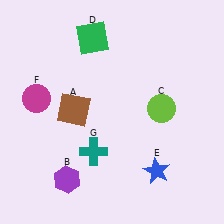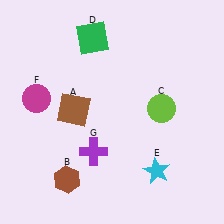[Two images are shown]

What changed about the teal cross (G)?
In Image 1, G is teal. In Image 2, it changed to purple.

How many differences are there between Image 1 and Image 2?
There are 3 differences between the two images.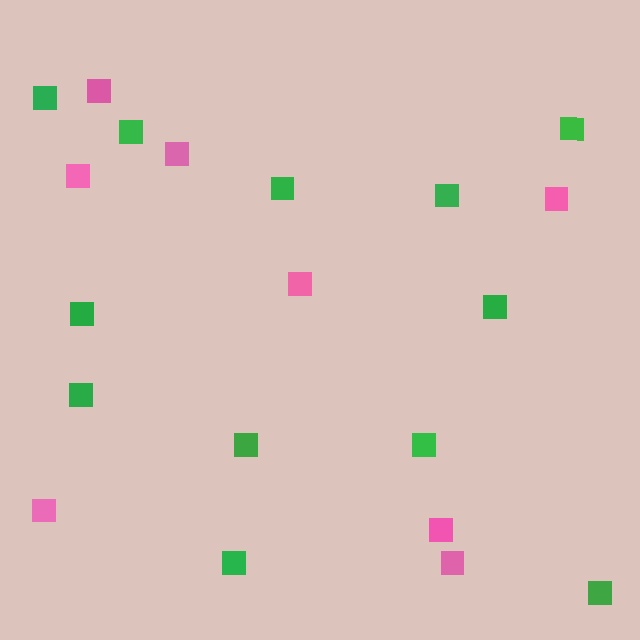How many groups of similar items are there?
There are 2 groups: one group of pink squares (8) and one group of green squares (12).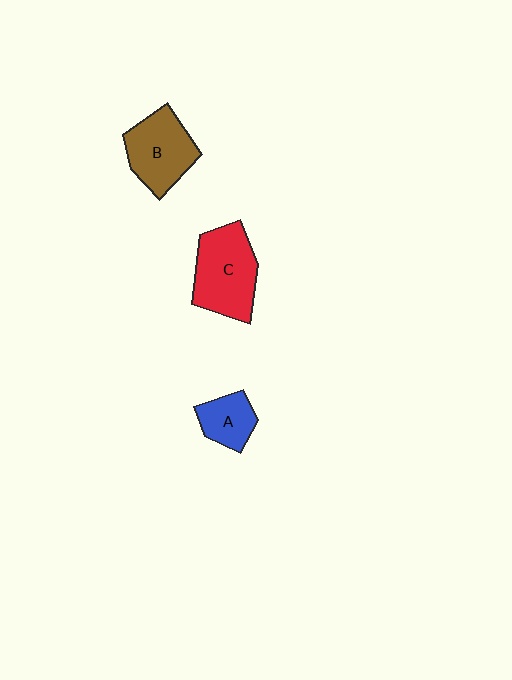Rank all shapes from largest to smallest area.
From largest to smallest: C (red), B (brown), A (blue).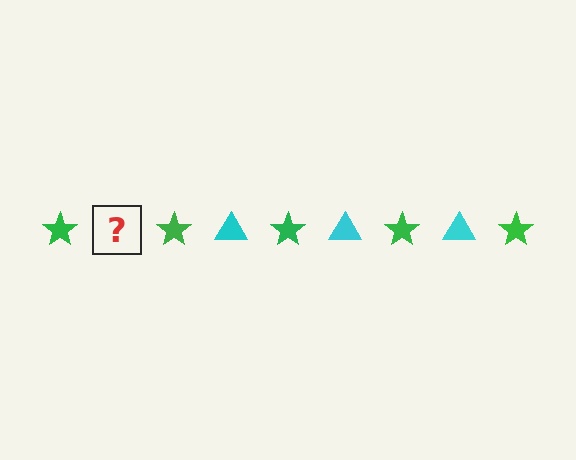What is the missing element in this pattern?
The missing element is a cyan triangle.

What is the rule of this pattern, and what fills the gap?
The rule is that the pattern alternates between green star and cyan triangle. The gap should be filled with a cyan triangle.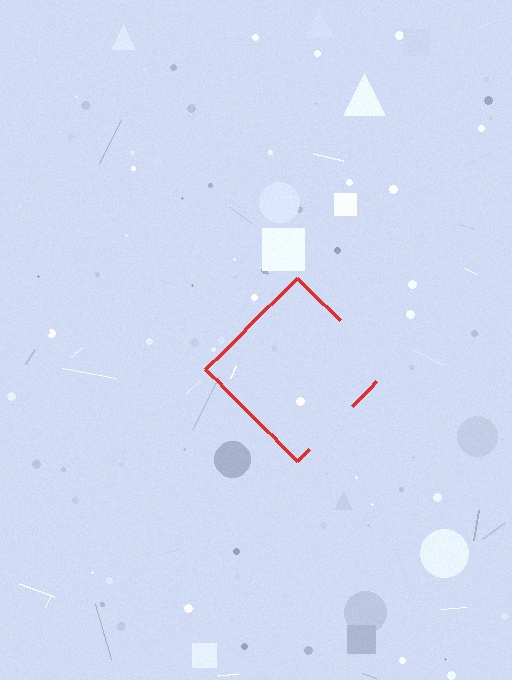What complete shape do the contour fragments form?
The contour fragments form a diamond.